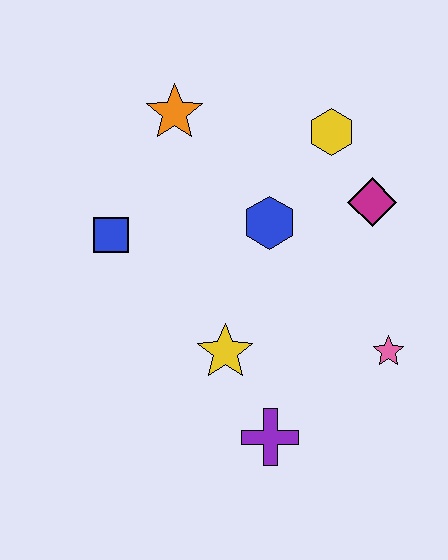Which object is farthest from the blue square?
The pink star is farthest from the blue square.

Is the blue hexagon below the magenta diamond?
Yes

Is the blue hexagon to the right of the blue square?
Yes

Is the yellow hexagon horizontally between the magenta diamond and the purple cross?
Yes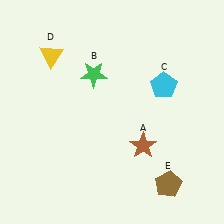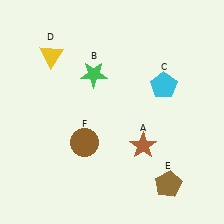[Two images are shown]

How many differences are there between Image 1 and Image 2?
There is 1 difference between the two images.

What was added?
A brown circle (F) was added in Image 2.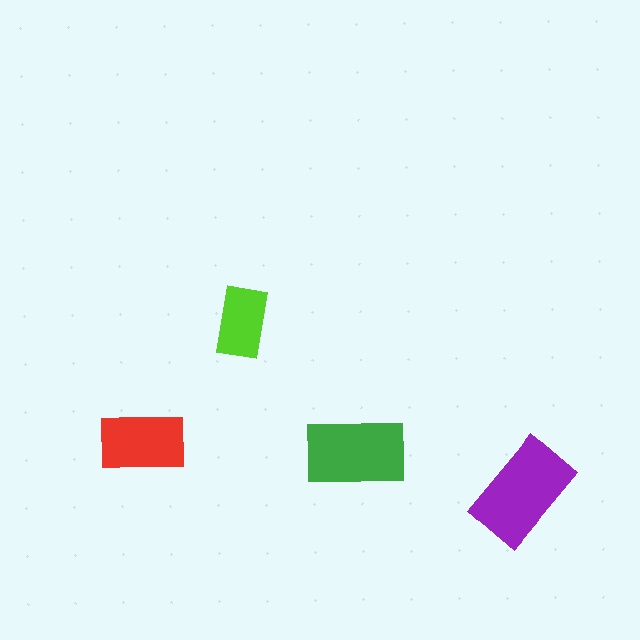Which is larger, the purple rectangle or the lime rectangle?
The purple one.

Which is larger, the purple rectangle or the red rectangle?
The purple one.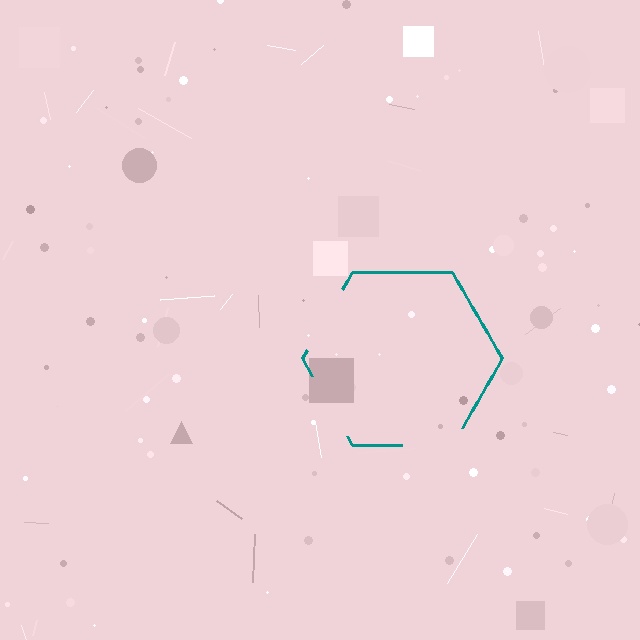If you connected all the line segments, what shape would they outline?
They would outline a hexagon.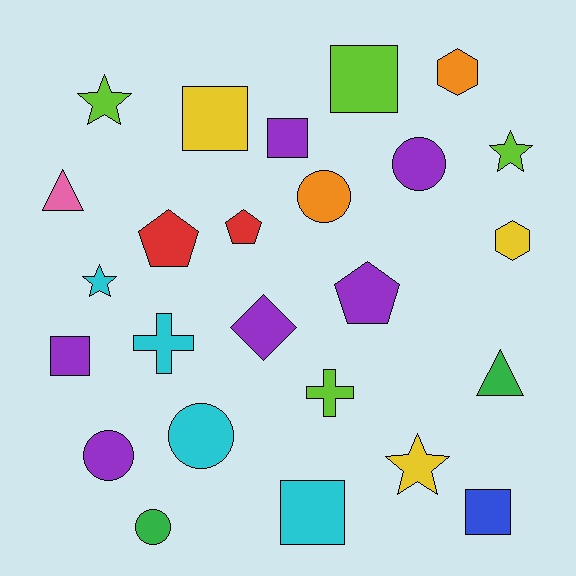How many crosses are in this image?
There are 2 crosses.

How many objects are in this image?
There are 25 objects.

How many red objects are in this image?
There are 2 red objects.